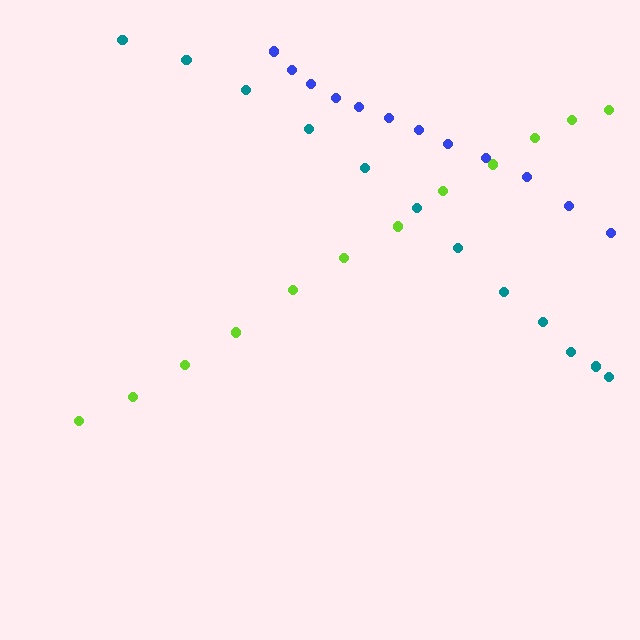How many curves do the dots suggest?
There are 3 distinct paths.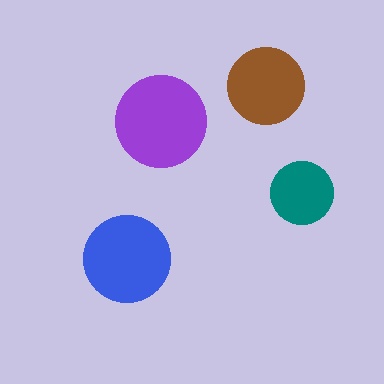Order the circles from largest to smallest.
the purple one, the blue one, the brown one, the teal one.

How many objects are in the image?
There are 4 objects in the image.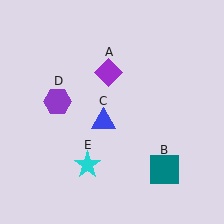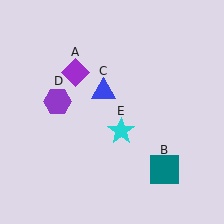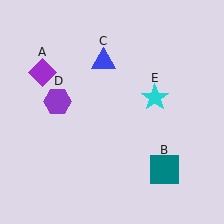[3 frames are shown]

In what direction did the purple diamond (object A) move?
The purple diamond (object A) moved left.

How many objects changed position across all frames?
3 objects changed position: purple diamond (object A), blue triangle (object C), cyan star (object E).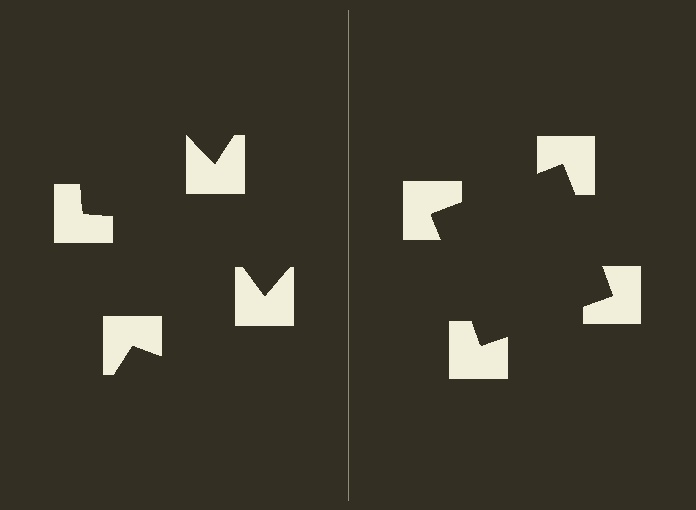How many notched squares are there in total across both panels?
8 — 4 on each side.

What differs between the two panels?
The notched squares are positioned identically on both sides; only the wedge orientations differ. On the right they align to a square; on the left they are misaligned.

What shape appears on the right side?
An illusory square.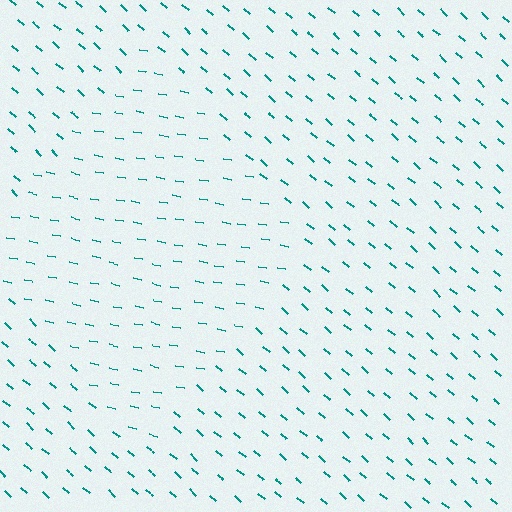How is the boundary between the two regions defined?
The boundary is defined purely by a change in line orientation (approximately 31 degrees difference). All lines are the same color and thickness.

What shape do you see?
I see a diamond.